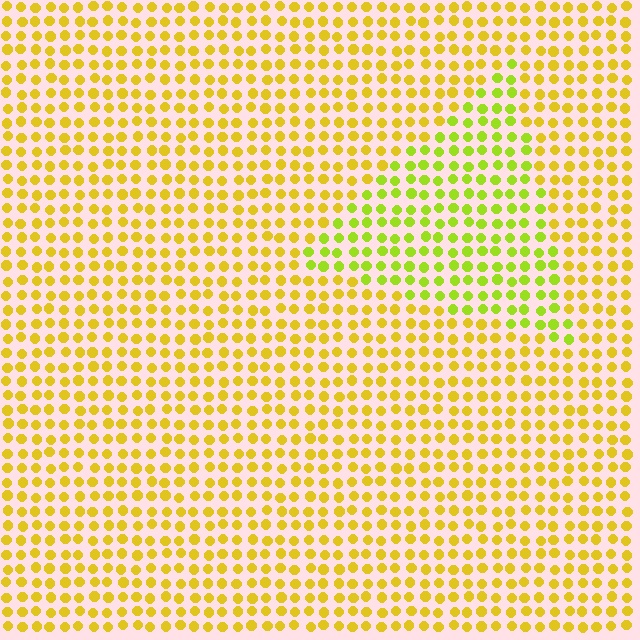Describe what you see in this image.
The image is filled with small yellow elements in a uniform arrangement. A triangle-shaped region is visible where the elements are tinted to a slightly different hue, forming a subtle color boundary.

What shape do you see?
I see a triangle.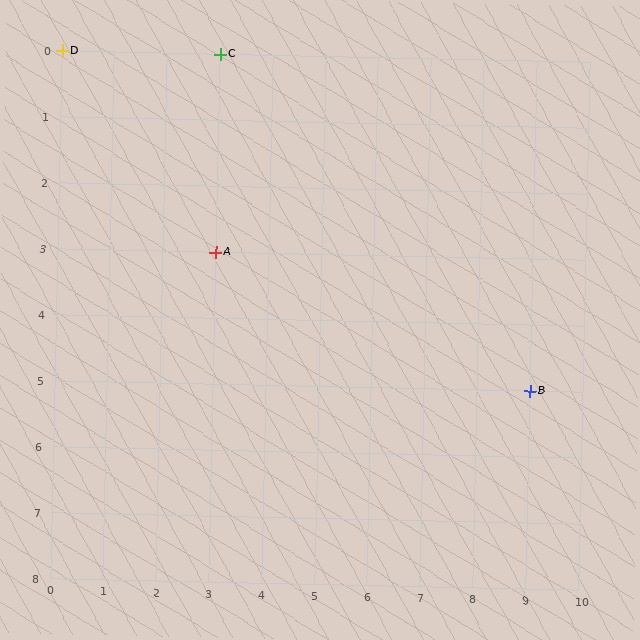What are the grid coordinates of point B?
Point B is at grid coordinates (9, 5).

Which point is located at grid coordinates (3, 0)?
Point C is at (3, 0).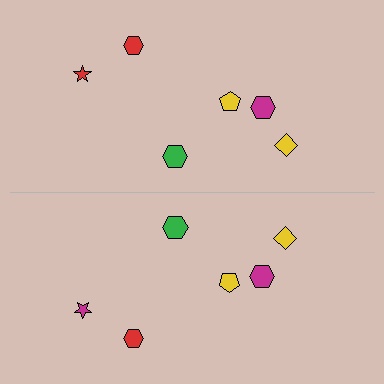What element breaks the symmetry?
The magenta star on the bottom side breaks the symmetry — its mirror counterpart is red.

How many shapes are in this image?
There are 12 shapes in this image.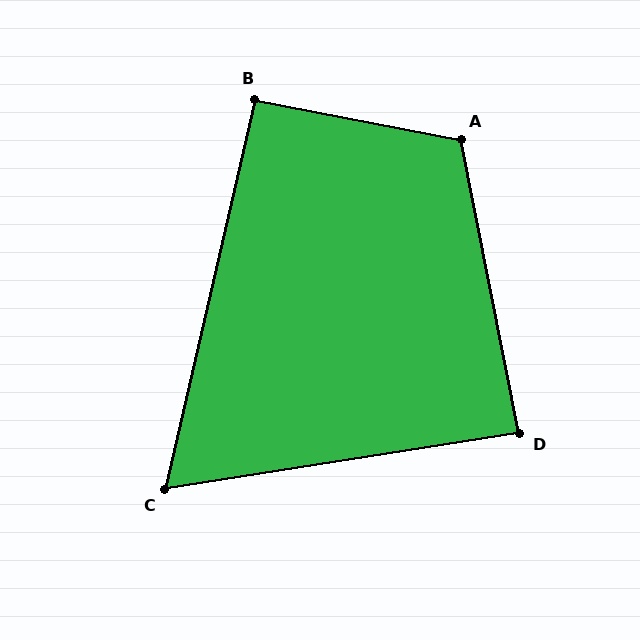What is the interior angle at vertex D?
Approximately 88 degrees (approximately right).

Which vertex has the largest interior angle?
A, at approximately 112 degrees.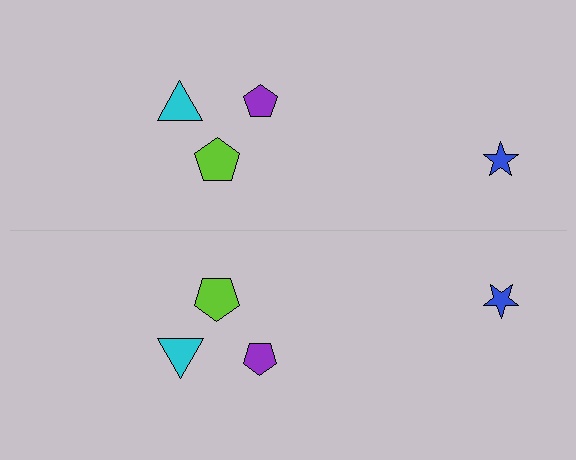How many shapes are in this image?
There are 8 shapes in this image.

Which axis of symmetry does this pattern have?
The pattern has a horizontal axis of symmetry running through the center of the image.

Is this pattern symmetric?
Yes, this pattern has bilateral (reflection) symmetry.